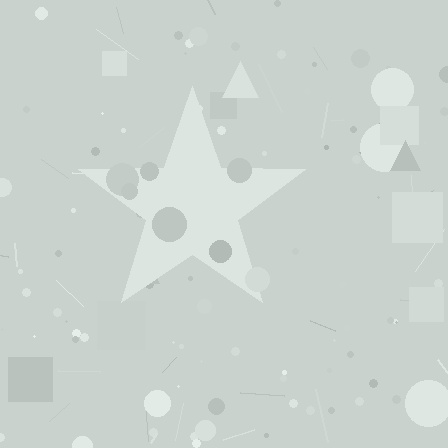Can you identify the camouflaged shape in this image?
The camouflaged shape is a star.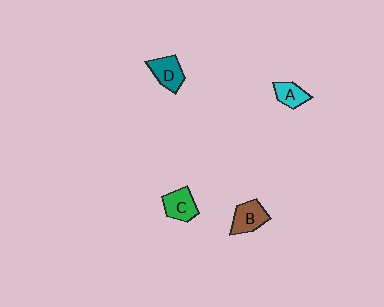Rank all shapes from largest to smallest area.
From largest to smallest: B (brown), D (teal), C (green), A (cyan).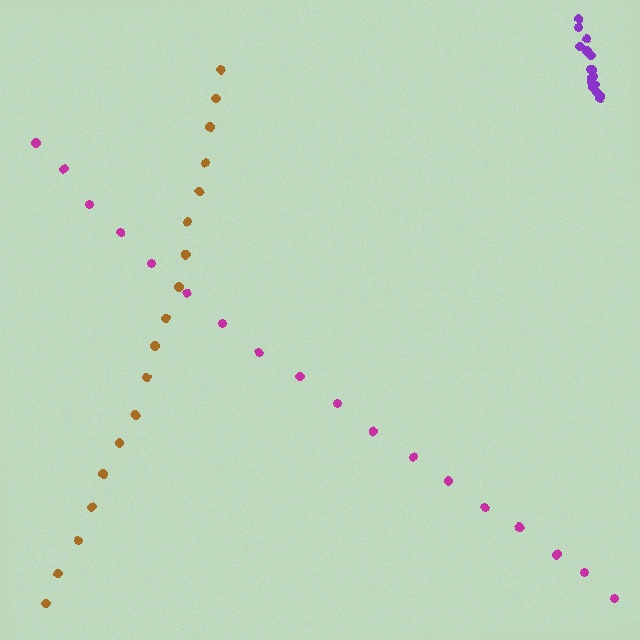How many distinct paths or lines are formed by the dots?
There are 3 distinct paths.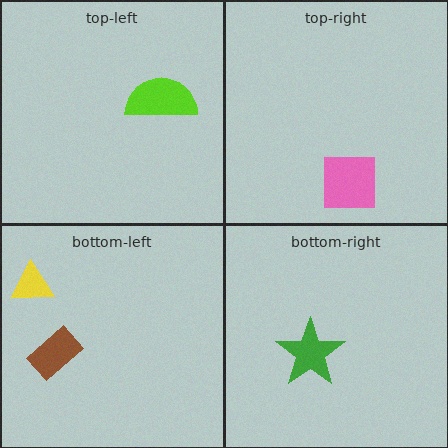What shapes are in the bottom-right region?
The green star.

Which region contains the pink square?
The top-right region.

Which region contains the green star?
The bottom-right region.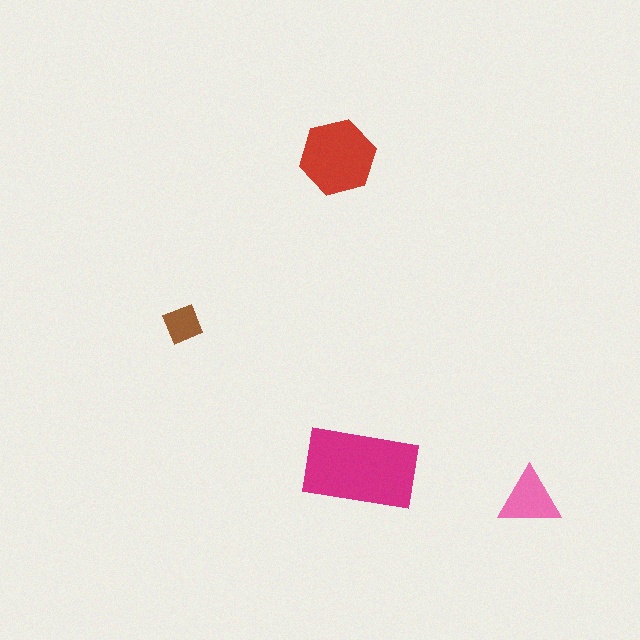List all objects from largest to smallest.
The magenta rectangle, the red hexagon, the pink triangle, the brown square.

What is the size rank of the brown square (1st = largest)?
4th.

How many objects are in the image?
There are 4 objects in the image.